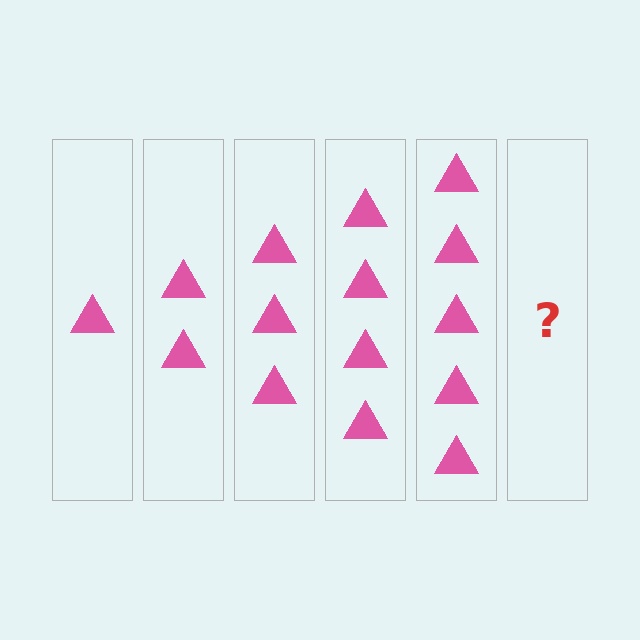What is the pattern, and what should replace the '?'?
The pattern is that each step adds one more triangle. The '?' should be 6 triangles.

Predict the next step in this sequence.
The next step is 6 triangles.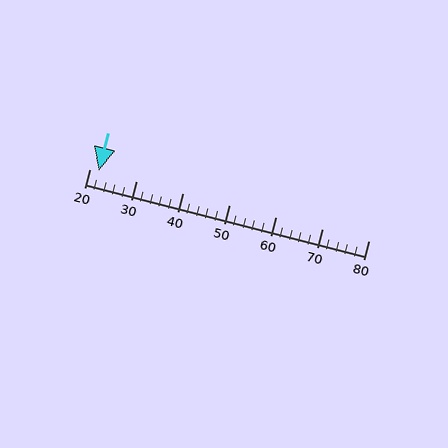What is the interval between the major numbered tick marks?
The major tick marks are spaced 10 units apart.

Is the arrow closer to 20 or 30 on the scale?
The arrow is closer to 20.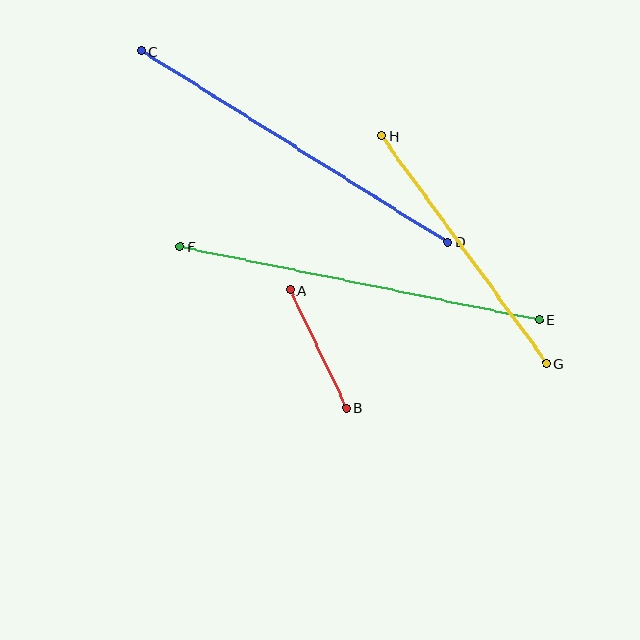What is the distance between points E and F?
The distance is approximately 367 pixels.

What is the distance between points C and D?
The distance is approximately 361 pixels.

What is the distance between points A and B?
The distance is approximately 131 pixels.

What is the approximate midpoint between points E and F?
The midpoint is at approximately (360, 283) pixels.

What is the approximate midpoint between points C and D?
The midpoint is at approximately (294, 146) pixels.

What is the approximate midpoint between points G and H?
The midpoint is at approximately (464, 250) pixels.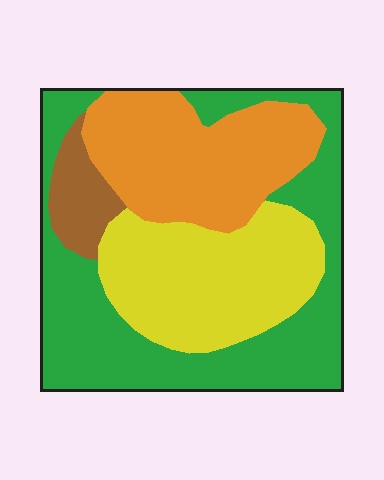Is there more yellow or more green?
Green.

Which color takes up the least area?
Brown, at roughly 5%.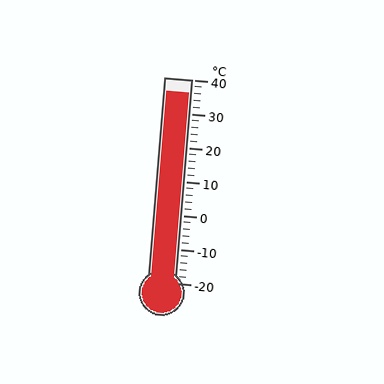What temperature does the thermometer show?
The thermometer shows approximately 36°C.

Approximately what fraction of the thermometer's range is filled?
The thermometer is filled to approximately 95% of its range.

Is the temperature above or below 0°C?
The temperature is above 0°C.